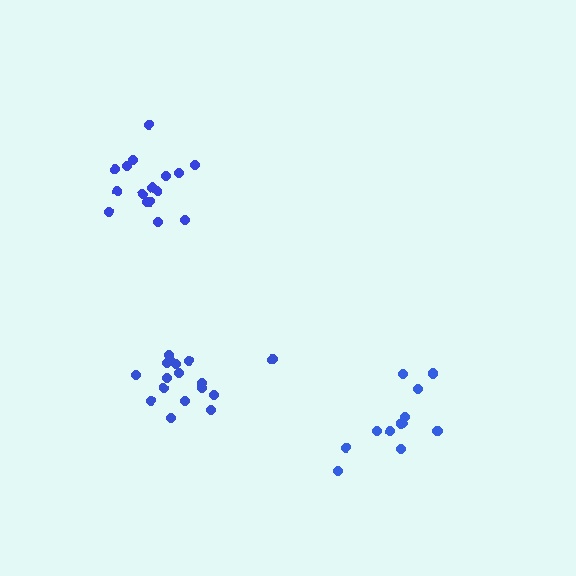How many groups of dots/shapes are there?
There are 3 groups.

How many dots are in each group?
Group 1: 12 dots, Group 2: 16 dots, Group 3: 17 dots (45 total).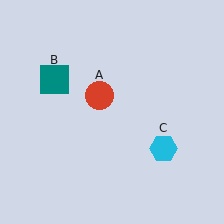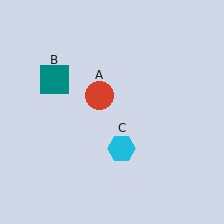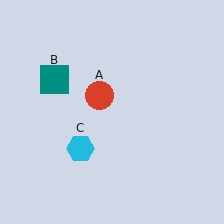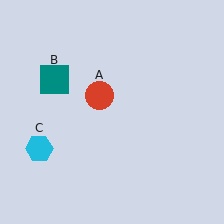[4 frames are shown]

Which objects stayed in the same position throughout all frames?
Red circle (object A) and teal square (object B) remained stationary.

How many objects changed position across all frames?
1 object changed position: cyan hexagon (object C).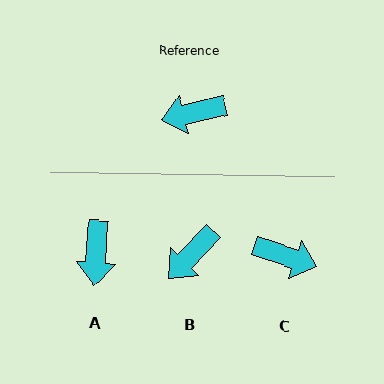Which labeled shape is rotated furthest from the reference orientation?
C, about 148 degrees away.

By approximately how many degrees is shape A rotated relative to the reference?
Approximately 73 degrees counter-clockwise.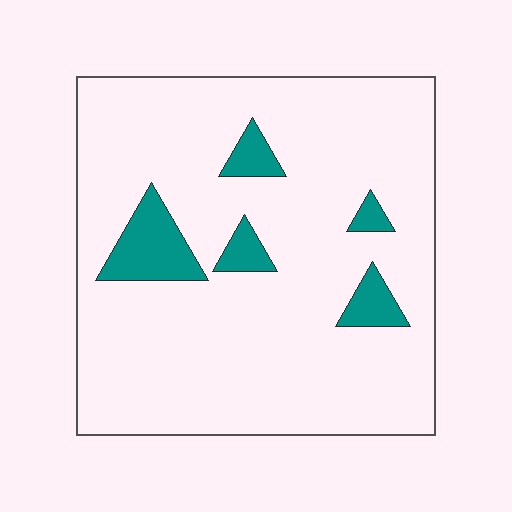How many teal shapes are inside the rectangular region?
5.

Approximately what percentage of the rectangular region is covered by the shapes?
Approximately 10%.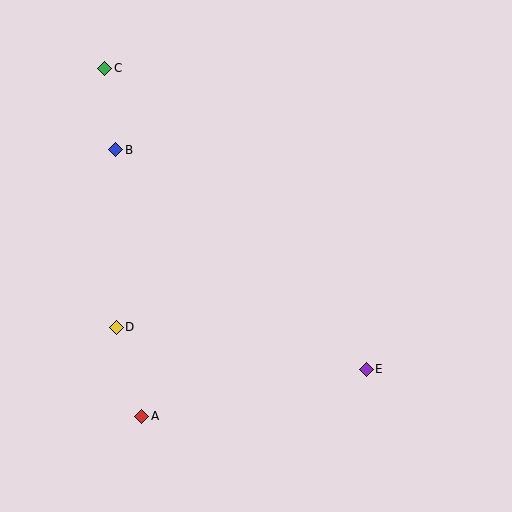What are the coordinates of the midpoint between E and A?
The midpoint between E and A is at (254, 393).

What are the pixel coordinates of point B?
Point B is at (116, 150).